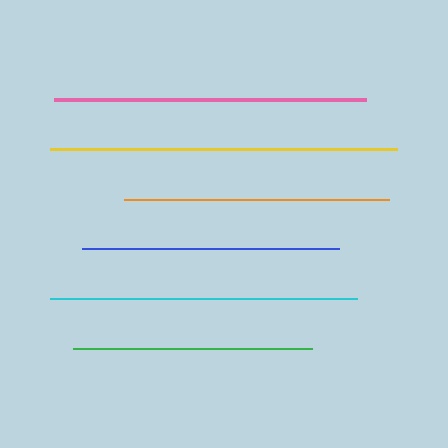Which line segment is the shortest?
The green line is the shortest at approximately 239 pixels.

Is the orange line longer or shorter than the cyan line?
The cyan line is longer than the orange line.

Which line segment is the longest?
The yellow line is the longest at approximately 348 pixels.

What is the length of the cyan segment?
The cyan segment is approximately 307 pixels long.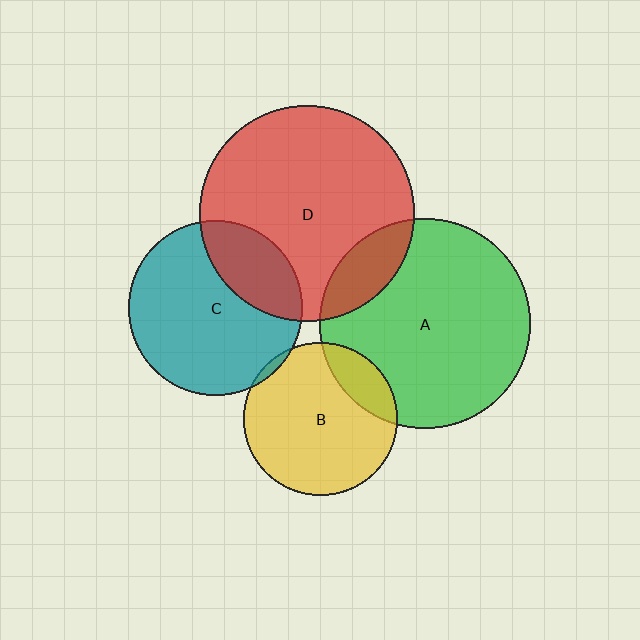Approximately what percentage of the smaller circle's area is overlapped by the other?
Approximately 5%.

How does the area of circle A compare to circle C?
Approximately 1.5 times.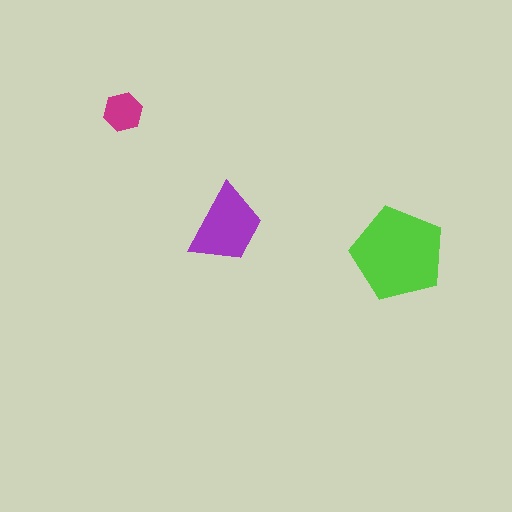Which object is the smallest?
The magenta hexagon.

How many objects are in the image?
There are 3 objects in the image.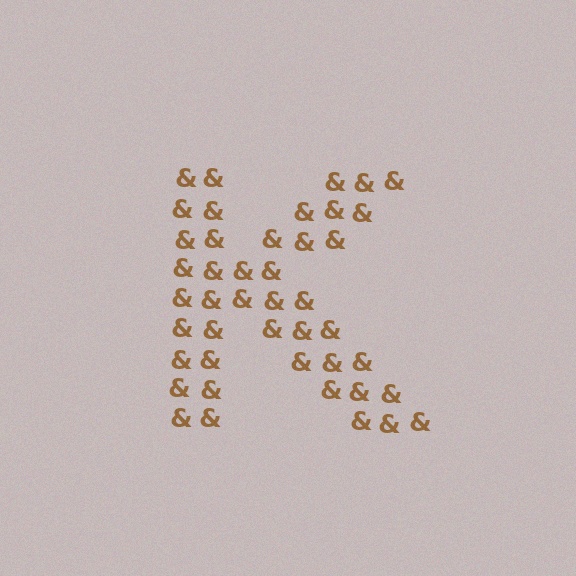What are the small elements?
The small elements are ampersands.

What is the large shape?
The large shape is the letter K.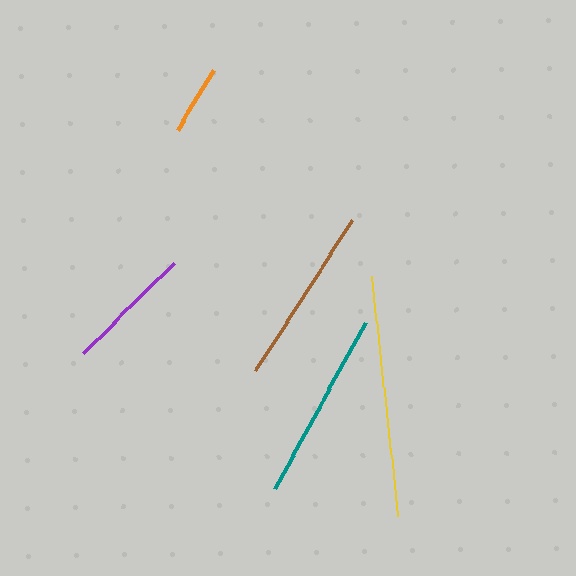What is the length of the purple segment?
The purple segment is approximately 128 pixels long.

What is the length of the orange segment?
The orange segment is approximately 69 pixels long.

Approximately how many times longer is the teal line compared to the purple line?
The teal line is approximately 1.5 times the length of the purple line.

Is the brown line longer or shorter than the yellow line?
The yellow line is longer than the brown line.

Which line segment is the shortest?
The orange line is the shortest at approximately 69 pixels.